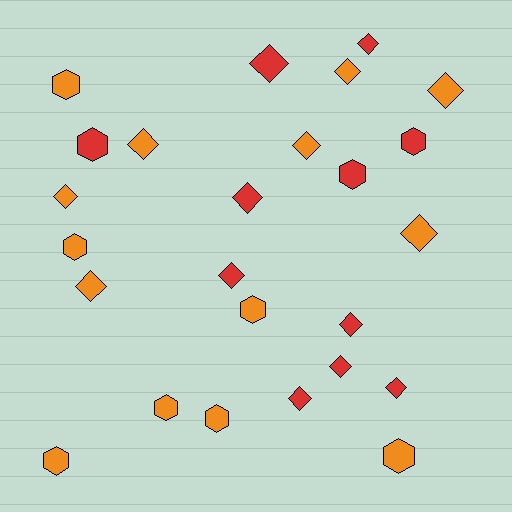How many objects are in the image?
There are 25 objects.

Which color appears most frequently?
Orange, with 14 objects.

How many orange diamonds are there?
There are 7 orange diamonds.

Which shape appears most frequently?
Diamond, with 15 objects.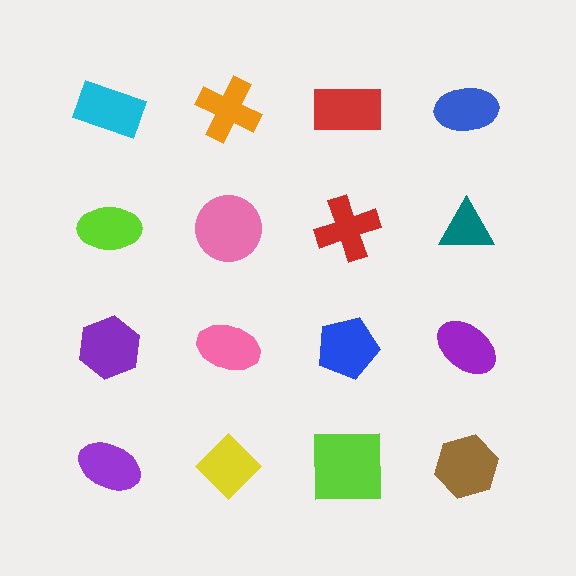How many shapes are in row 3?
4 shapes.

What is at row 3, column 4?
A purple ellipse.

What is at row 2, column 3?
A red cross.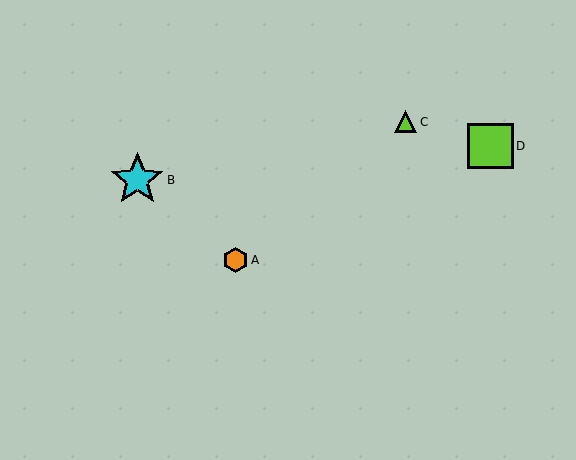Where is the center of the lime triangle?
The center of the lime triangle is at (405, 122).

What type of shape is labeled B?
Shape B is a cyan star.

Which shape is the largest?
The cyan star (labeled B) is the largest.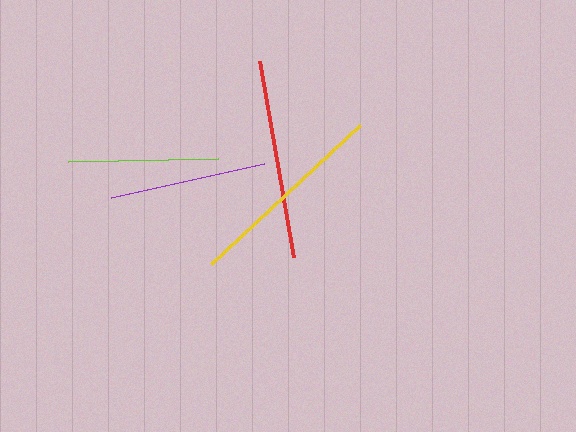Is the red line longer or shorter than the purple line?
The red line is longer than the purple line.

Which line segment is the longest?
The yellow line is the longest at approximately 204 pixels.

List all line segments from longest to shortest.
From longest to shortest: yellow, red, purple, lime.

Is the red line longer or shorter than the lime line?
The red line is longer than the lime line.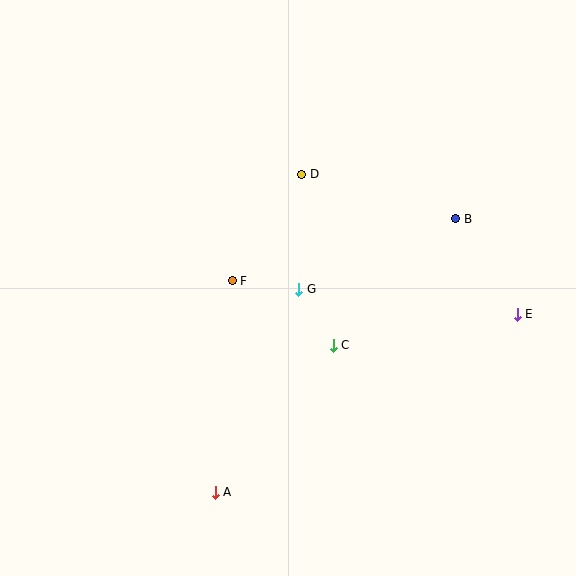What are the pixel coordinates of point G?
Point G is at (299, 289).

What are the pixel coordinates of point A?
Point A is at (215, 492).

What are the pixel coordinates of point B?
Point B is at (456, 219).